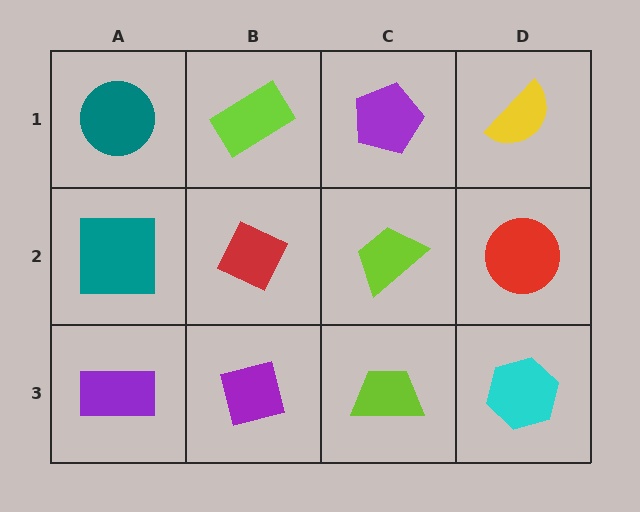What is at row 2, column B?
A red diamond.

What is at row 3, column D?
A cyan hexagon.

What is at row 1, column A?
A teal circle.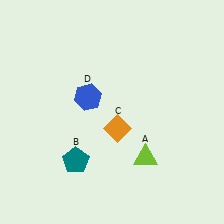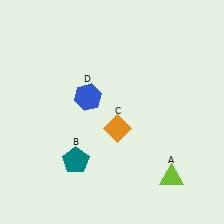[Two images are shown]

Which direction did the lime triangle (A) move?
The lime triangle (A) moved right.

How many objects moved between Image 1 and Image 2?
1 object moved between the two images.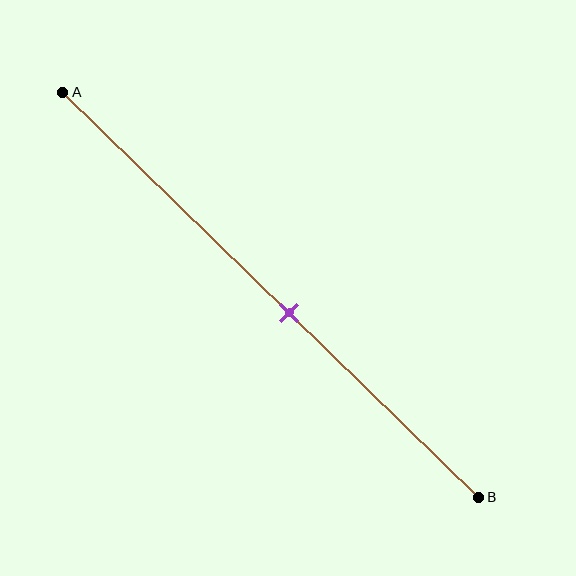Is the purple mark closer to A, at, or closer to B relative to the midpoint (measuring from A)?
The purple mark is closer to point B than the midpoint of segment AB.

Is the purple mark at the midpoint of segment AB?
No, the mark is at about 55% from A, not at the 50% midpoint.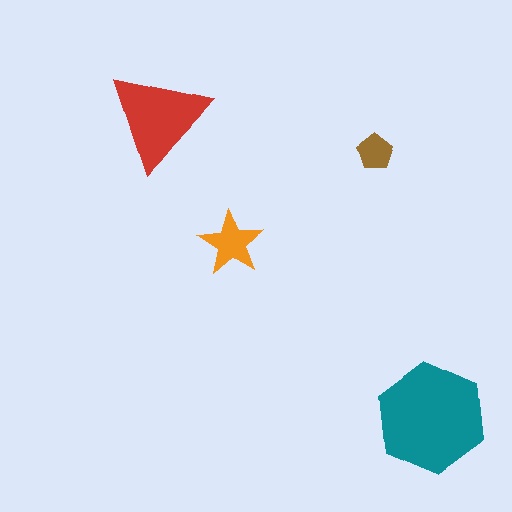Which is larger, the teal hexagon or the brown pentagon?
The teal hexagon.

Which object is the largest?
The teal hexagon.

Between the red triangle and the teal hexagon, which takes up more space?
The teal hexagon.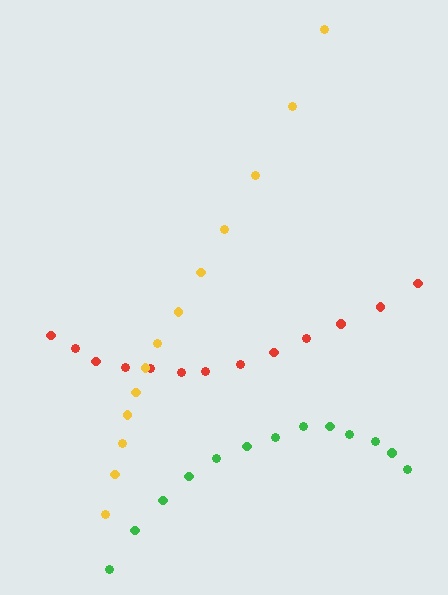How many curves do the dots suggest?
There are 3 distinct paths.